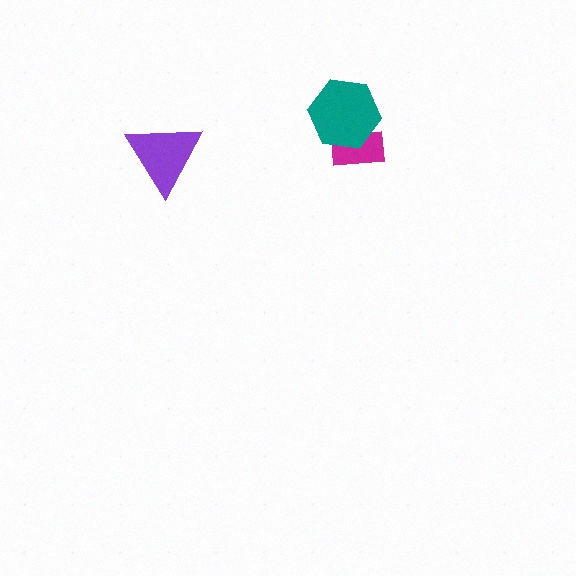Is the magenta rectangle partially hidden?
Yes, it is partially covered by another shape.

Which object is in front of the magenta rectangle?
The teal hexagon is in front of the magenta rectangle.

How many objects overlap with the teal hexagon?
1 object overlaps with the teal hexagon.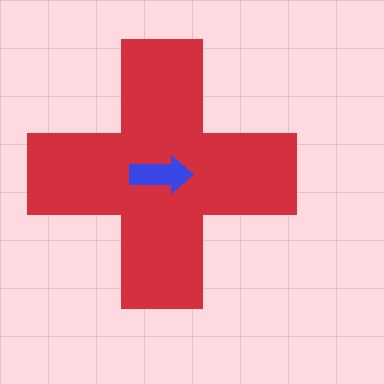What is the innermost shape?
The blue arrow.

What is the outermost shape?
The red cross.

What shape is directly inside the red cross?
The blue arrow.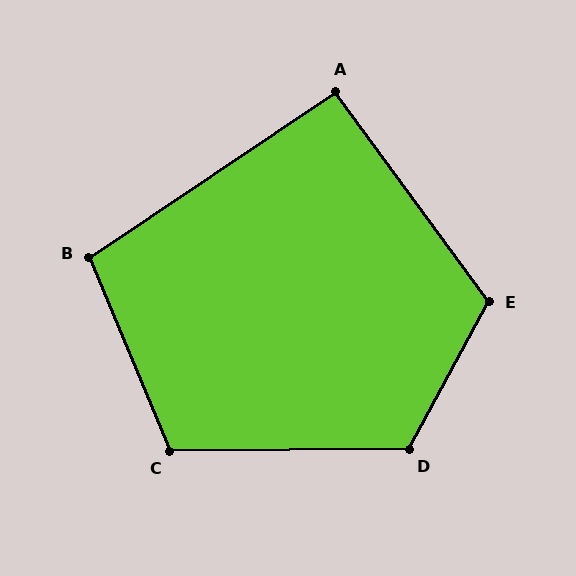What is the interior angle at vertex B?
Approximately 101 degrees (obtuse).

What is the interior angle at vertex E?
Approximately 115 degrees (obtuse).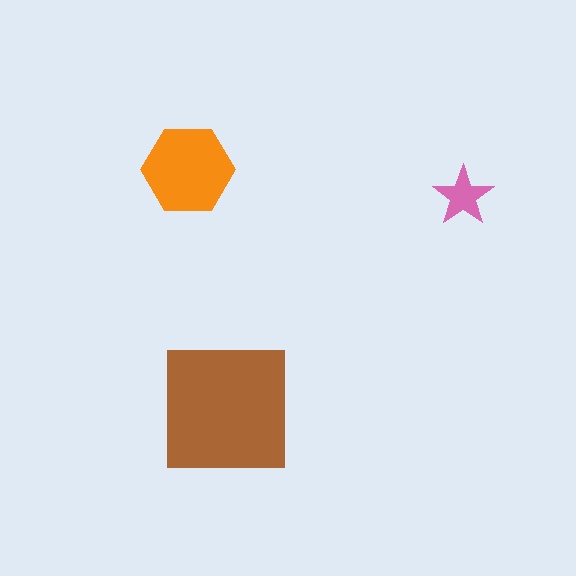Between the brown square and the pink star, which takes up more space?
The brown square.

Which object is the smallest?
The pink star.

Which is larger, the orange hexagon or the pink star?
The orange hexagon.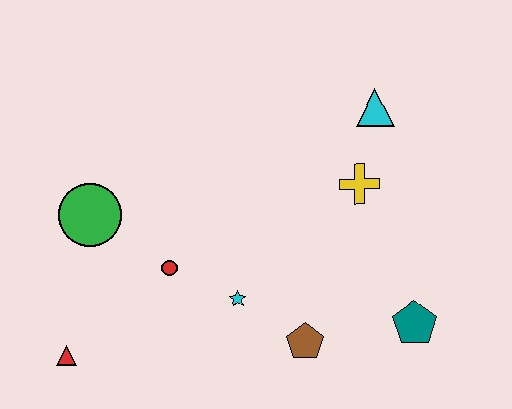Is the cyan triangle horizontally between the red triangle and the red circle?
No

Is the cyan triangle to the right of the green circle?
Yes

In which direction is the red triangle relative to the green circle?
The red triangle is below the green circle.